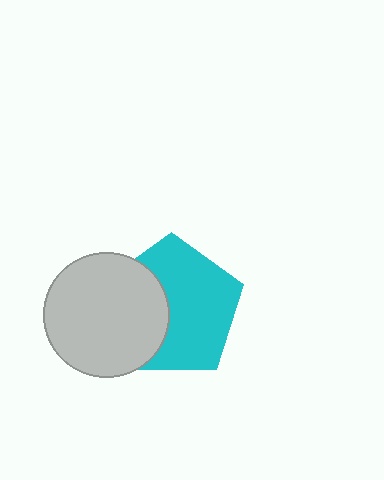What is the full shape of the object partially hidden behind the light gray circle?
The partially hidden object is a cyan pentagon.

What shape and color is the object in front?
The object in front is a light gray circle.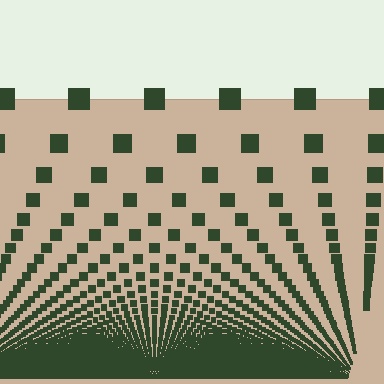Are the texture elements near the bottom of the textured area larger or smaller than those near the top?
Smaller. The gradient is inverted — elements near the bottom are smaller and denser.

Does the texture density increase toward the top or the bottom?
Density increases toward the bottom.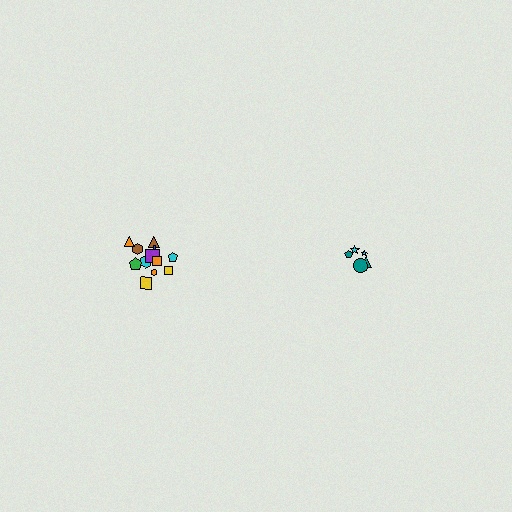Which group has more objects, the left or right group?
The left group.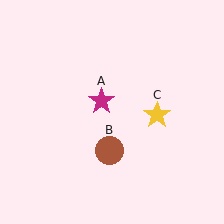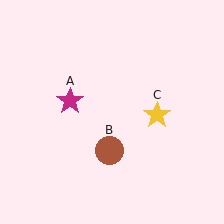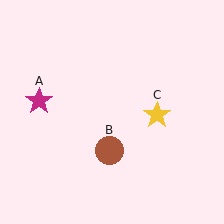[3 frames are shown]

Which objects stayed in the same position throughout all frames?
Brown circle (object B) and yellow star (object C) remained stationary.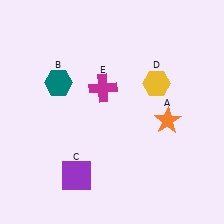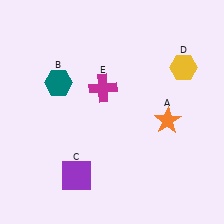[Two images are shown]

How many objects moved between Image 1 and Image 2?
1 object moved between the two images.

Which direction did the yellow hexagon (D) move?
The yellow hexagon (D) moved right.